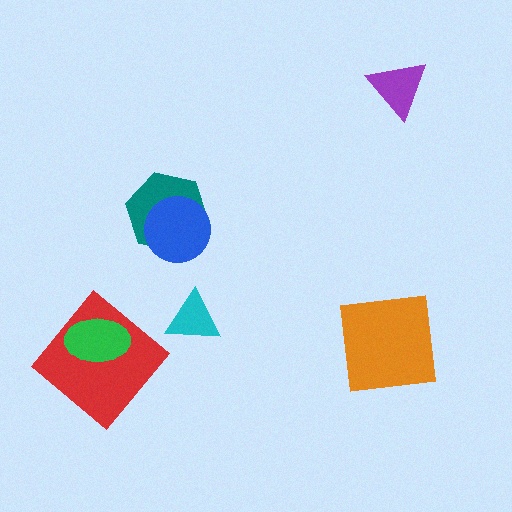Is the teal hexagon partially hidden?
Yes, it is partially covered by another shape.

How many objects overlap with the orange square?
0 objects overlap with the orange square.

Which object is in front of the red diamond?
The green ellipse is in front of the red diamond.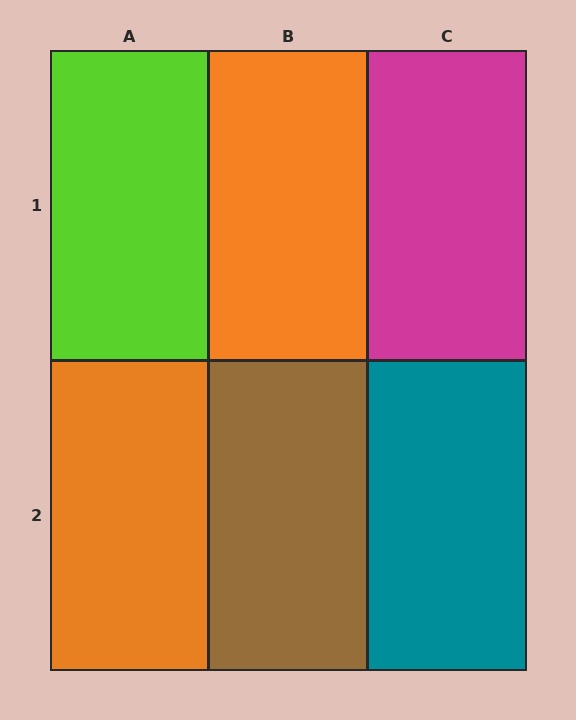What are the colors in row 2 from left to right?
Orange, brown, teal.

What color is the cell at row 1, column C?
Magenta.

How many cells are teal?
1 cell is teal.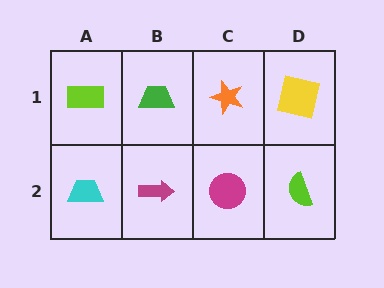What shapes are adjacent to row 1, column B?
A magenta arrow (row 2, column B), a lime rectangle (row 1, column A), an orange star (row 1, column C).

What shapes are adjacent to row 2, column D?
A yellow square (row 1, column D), a magenta circle (row 2, column C).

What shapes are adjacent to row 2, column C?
An orange star (row 1, column C), a magenta arrow (row 2, column B), a lime semicircle (row 2, column D).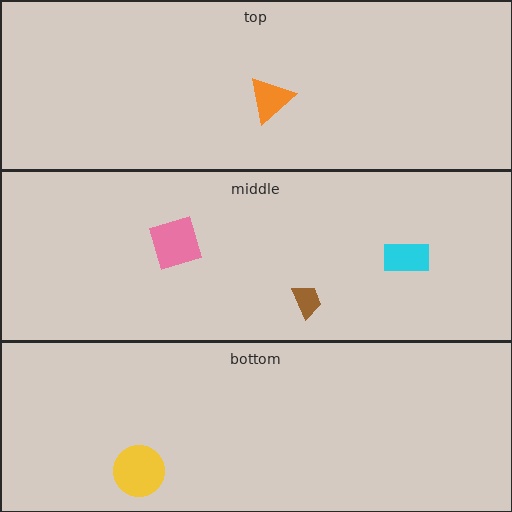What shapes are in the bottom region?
The yellow circle.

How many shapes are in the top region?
1.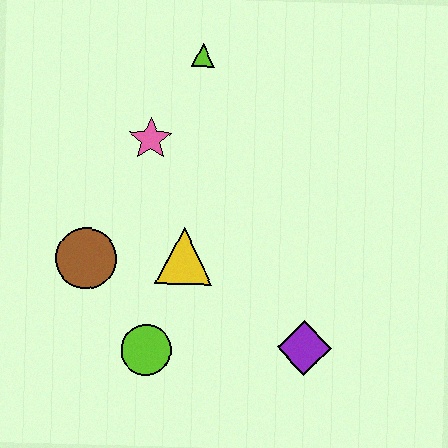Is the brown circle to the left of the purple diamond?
Yes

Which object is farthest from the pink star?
The purple diamond is farthest from the pink star.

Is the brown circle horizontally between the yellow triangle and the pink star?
No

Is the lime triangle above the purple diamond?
Yes